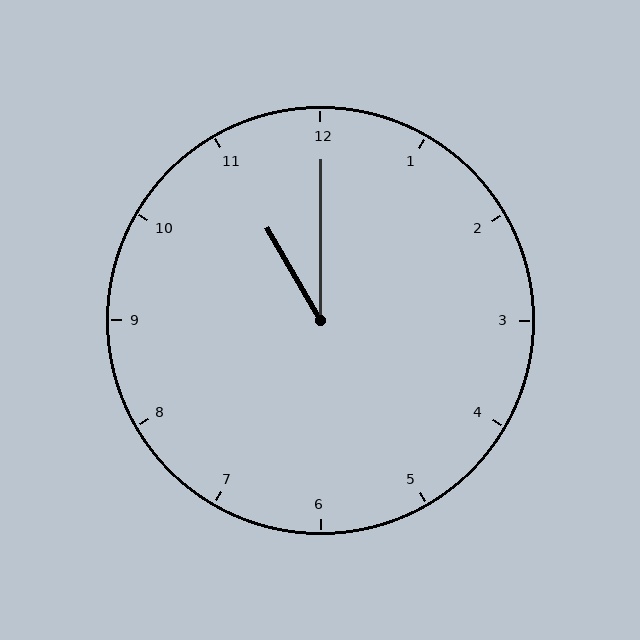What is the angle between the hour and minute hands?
Approximately 30 degrees.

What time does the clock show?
11:00.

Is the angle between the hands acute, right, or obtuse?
It is acute.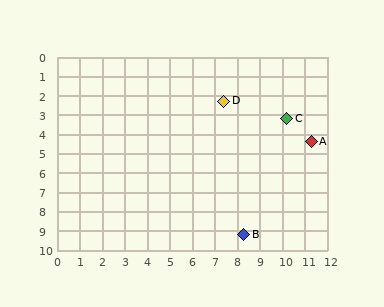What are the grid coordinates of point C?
Point C is at approximately (10.2, 3.2).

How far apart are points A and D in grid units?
Points A and D are about 4.4 grid units apart.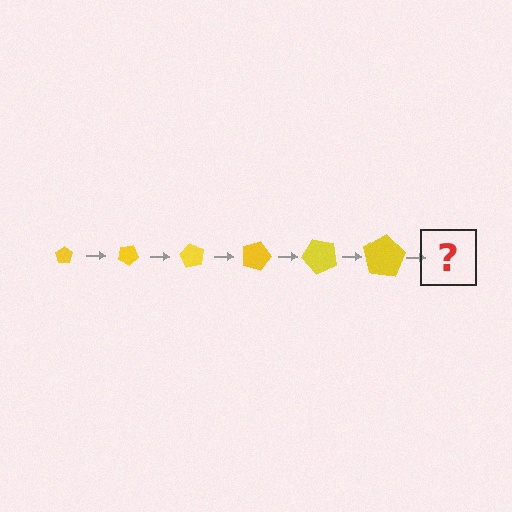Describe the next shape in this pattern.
It should be a pentagon, larger than the previous one and rotated 180 degrees from the start.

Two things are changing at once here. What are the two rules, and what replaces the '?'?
The two rules are that the pentagon grows larger each step and it rotates 30 degrees each step. The '?' should be a pentagon, larger than the previous one and rotated 180 degrees from the start.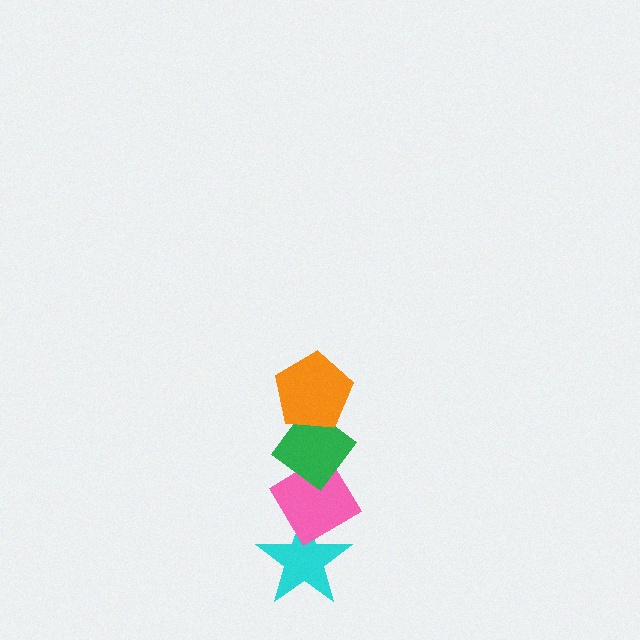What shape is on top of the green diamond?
The orange pentagon is on top of the green diamond.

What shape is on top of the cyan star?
The pink diamond is on top of the cyan star.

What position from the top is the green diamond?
The green diamond is 2nd from the top.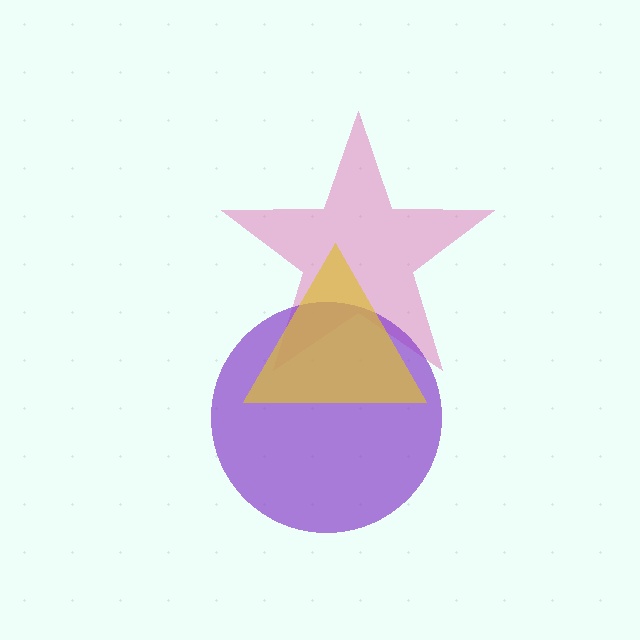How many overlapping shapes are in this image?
There are 3 overlapping shapes in the image.